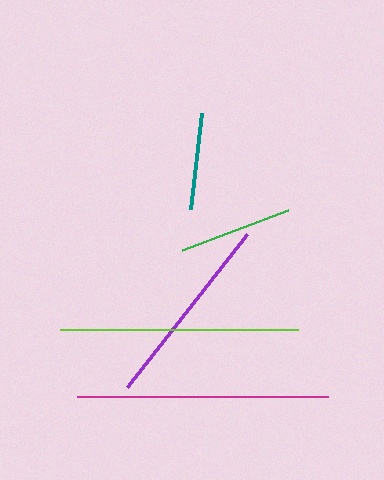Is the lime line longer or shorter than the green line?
The lime line is longer than the green line.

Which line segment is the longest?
The magenta line is the longest at approximately 251 pixels.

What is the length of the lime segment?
The lime segment is approximately 238 pixels long.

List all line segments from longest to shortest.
From longest to shortest: magenta, lime, purple, green, teal.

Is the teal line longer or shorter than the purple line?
The purple line is longer than the teal line.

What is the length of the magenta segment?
The magenta segment is approximately 251 pixels long.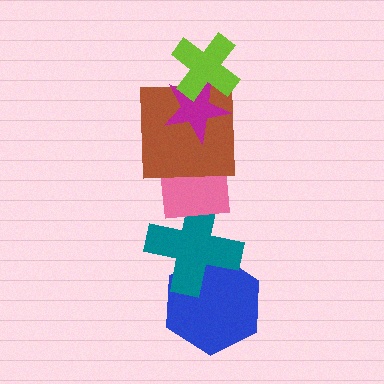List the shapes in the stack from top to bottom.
From top to bottom: the lime cross, the magenta star, the brown square, the pink square, the teal cross, the blue hexagon.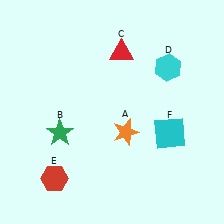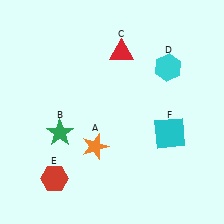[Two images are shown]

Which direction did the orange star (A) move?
The orange star (A) moved left.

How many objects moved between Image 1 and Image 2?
1 object moved between the two images.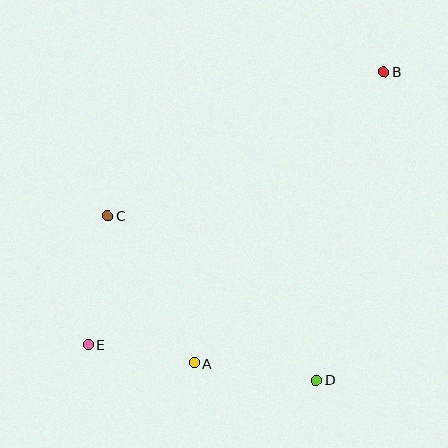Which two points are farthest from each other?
Points B and E are farthest from each other.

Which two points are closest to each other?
Points A and E are closest to each other.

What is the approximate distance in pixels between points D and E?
The distance between D and E is approximately 231 pixels.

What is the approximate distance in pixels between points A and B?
The distance between A and B is approximately 347 pixels.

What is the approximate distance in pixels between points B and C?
The distance between B and C is approximately 312 pixels.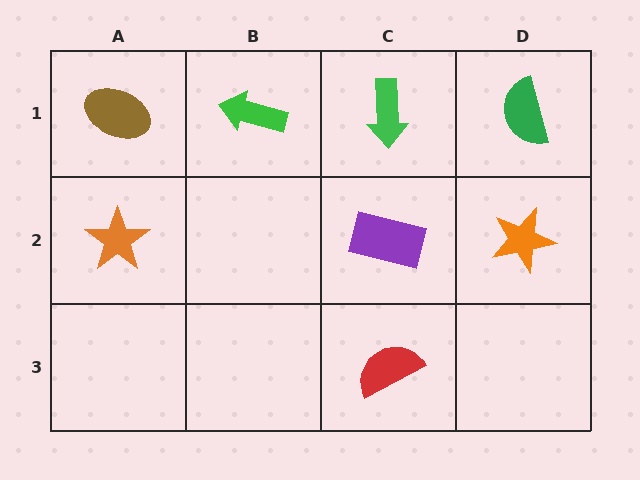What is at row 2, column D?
An orange star.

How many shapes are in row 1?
4 shapes.